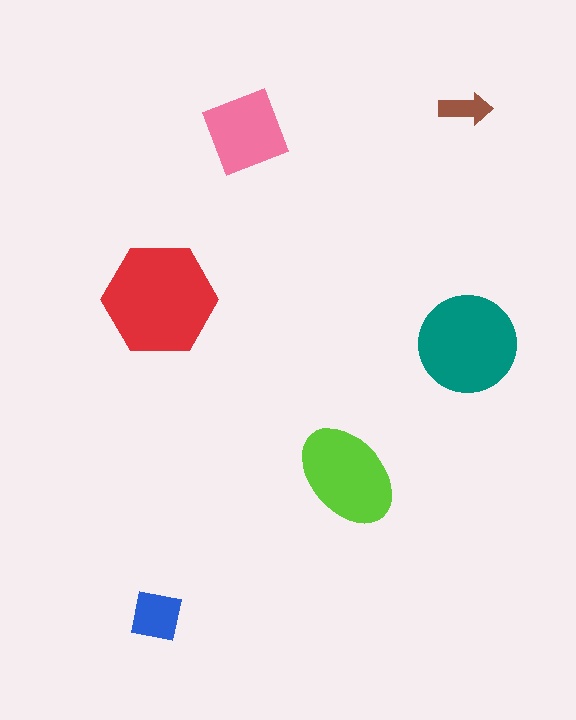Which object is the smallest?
The brown arrow.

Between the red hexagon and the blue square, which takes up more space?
The red hexagon.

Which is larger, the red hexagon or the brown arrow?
The red hexagon.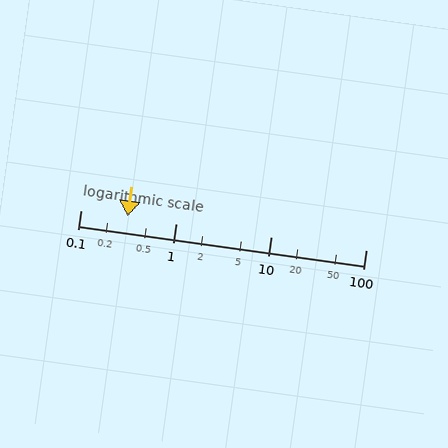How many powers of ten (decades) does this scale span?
The scale spans 3 decades, from 0.1 to 100.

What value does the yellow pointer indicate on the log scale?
The pointer indicates approximately 0.31.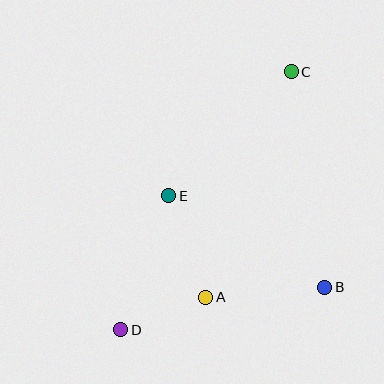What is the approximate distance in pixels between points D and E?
The distance between D and E is approximately 142 pixels.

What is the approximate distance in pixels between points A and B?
The distance between A and B is approximately 119 pixels.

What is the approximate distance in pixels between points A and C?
The distance between A and C is approximately 241 pixels.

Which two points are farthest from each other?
Points C and D are farthest from each other.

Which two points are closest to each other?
Points A and D are closest to each other.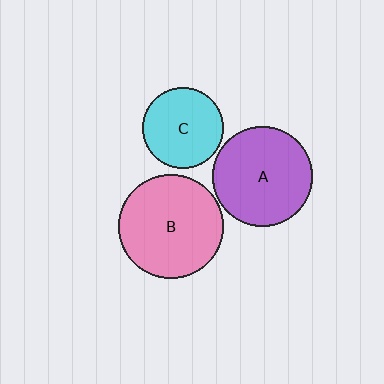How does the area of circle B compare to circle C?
Approximately 1.6 times.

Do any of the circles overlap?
No, none of the circles overlap.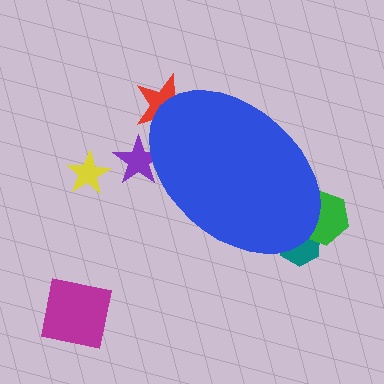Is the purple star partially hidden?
Yes, the purple star is partially hidden behind the blue ellipse.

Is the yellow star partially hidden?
No, the yellow star is fully visible.